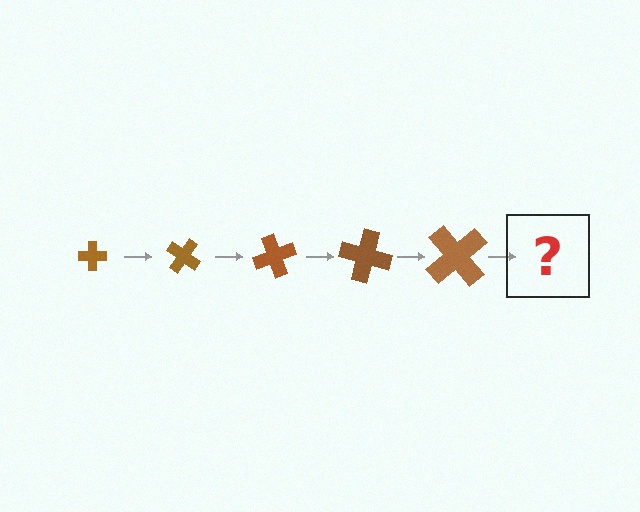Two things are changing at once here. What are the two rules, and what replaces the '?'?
The two rules are that the cross grows larger each step and it rotates 35 degrees each step. The '?' should be a cross, larger than the previous one and rotated 175 degrees from the start.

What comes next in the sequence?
The next element should be a cross, larger than the previous one and rotated 175 degrees from the start.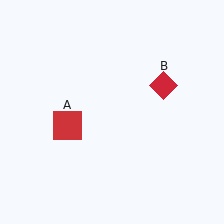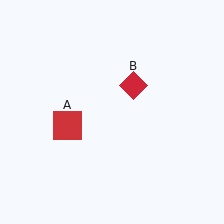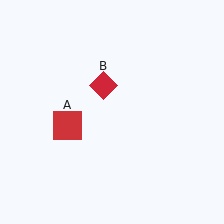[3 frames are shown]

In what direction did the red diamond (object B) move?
The red diamond (object B) moved left.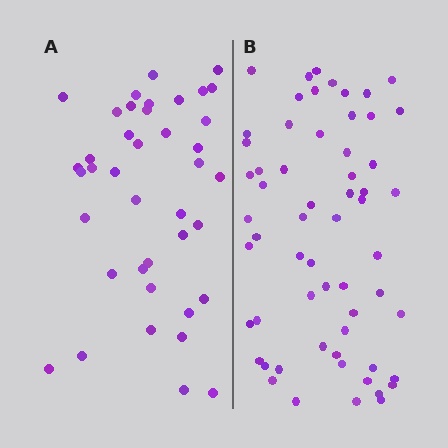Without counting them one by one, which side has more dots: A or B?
Region B (the right region) has more dots.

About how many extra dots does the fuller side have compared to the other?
Region B has approximately 20 more dots than region A.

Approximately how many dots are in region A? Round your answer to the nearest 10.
About 40 dots.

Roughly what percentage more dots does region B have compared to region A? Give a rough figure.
About 50% more.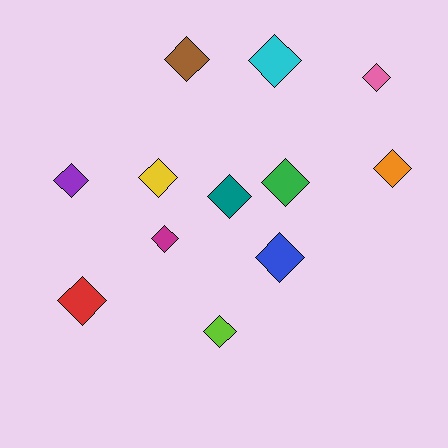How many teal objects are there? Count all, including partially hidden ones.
There is 1 teal object.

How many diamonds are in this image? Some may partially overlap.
There are 12 diamonds.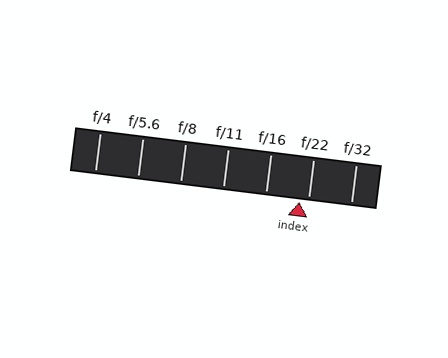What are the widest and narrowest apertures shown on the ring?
The widest aperture shown is f/4 and the narrowest is f/32.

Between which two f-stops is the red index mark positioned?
The index mark is between f/16 and f/22.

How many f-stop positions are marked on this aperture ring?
There are 7 f-stop positions marked.